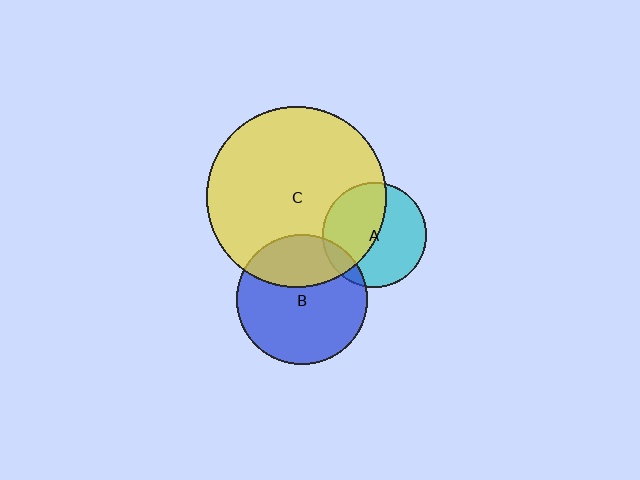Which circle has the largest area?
Circle C (yellow).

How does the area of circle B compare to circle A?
Approximately 1.6 times.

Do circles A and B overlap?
Yes.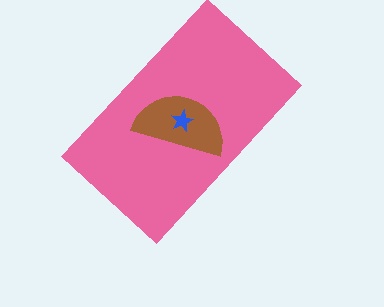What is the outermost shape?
The pink rectangle.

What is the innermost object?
The blue star.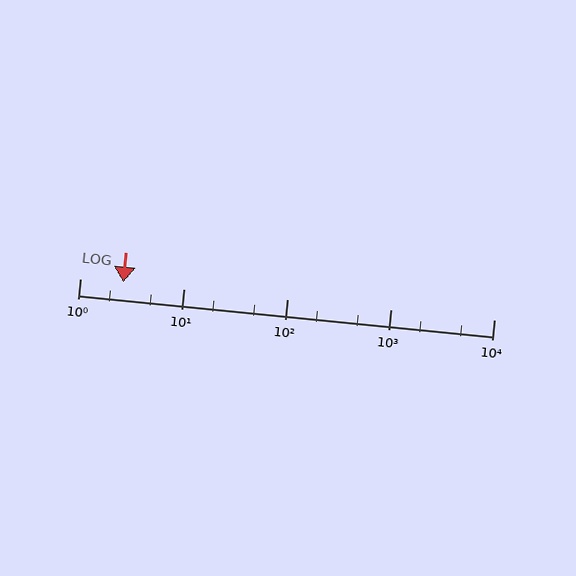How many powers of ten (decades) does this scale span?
The scale spans 4 decades, from 1 to 10000.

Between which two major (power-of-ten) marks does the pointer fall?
The pointer is between 1 and 10.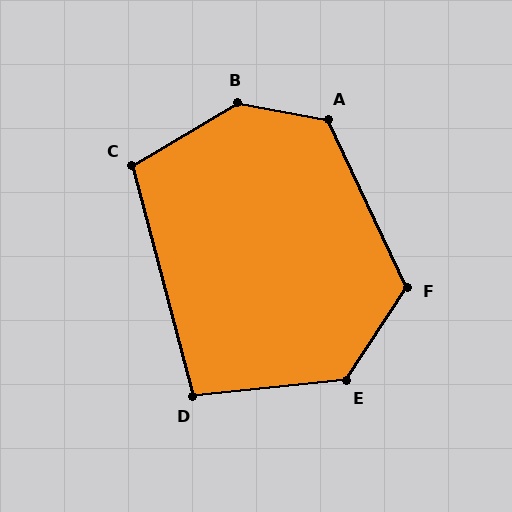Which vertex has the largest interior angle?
B, at approximately 139 degrees.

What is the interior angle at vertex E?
Approximately 129 degrees (obtuse).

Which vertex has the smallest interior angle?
D, at approximately 99 degrees.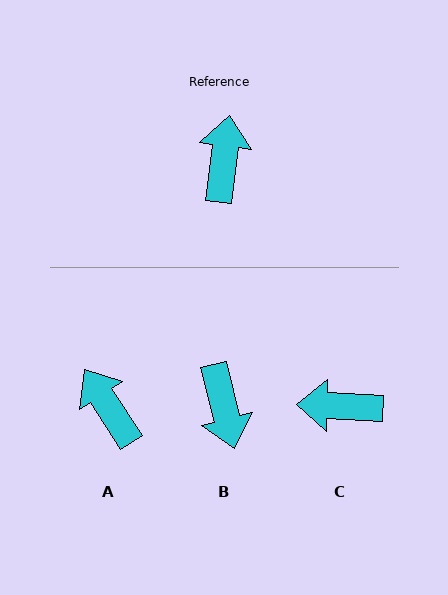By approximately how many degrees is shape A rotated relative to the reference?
Approximately 40 degrees counter-clockwise.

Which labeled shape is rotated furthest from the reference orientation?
B, about 159 degrees away.